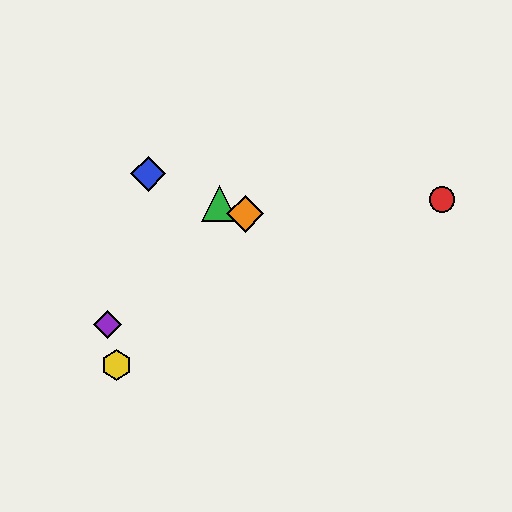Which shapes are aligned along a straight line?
The blue diamond, the green triangle, the orange diamond are aligned along a straight line.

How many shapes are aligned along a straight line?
3 shapes (the blue diamond, the green triangle, the orange diamond) are aligned along a straight line.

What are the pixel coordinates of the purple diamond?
The purple diamond is at (108, 325).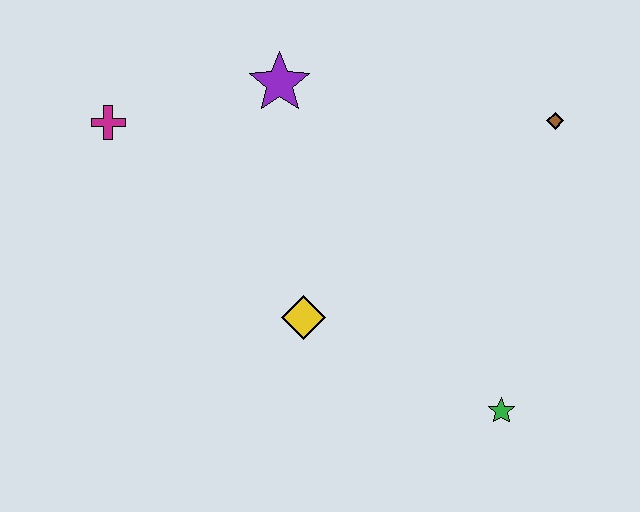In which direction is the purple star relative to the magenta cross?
The purple star is to the right of the magenta cross.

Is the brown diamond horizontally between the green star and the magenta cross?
No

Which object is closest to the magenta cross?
The purple star is closest to the magenta cross.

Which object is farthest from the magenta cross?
The green star is farthest from the magenta cross.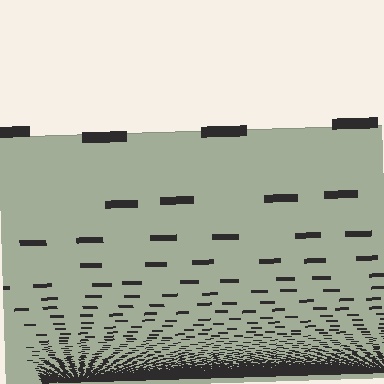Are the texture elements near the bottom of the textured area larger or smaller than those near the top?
Smaller. The gradient is inverted — elements near the bottom are smaller and denser.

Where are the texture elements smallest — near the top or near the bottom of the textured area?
Near the bottom.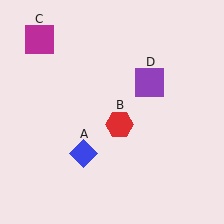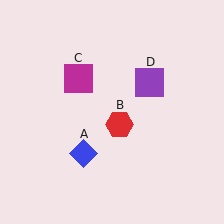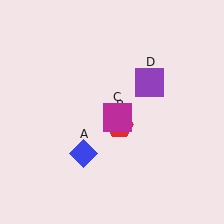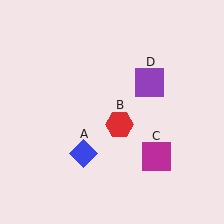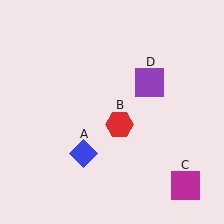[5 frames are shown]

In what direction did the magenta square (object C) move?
The magenta square (object C) moved down and to the right.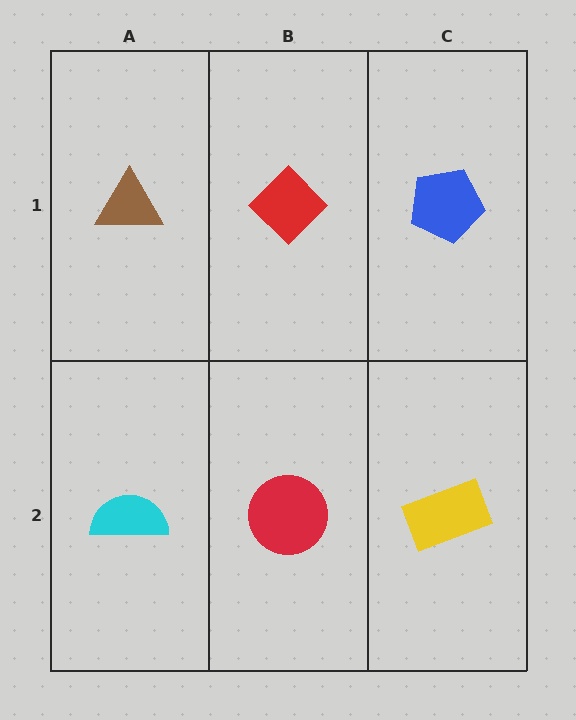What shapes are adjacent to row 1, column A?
A cyan semicircle (row 2, column A), a red diamond (row 1, column B).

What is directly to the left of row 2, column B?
A cyan semicircle.